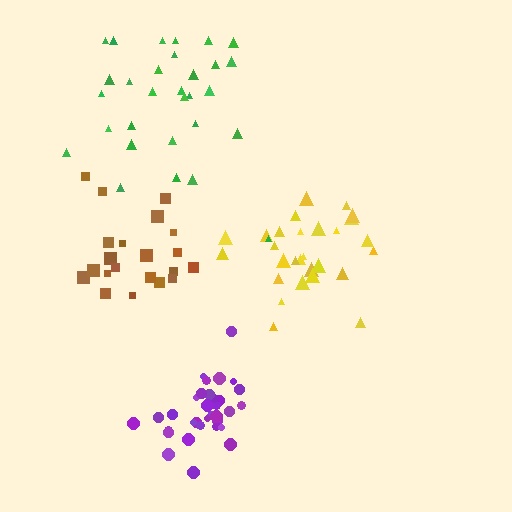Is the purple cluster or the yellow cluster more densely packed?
Purple.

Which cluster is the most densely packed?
Purple.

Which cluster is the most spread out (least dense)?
Green.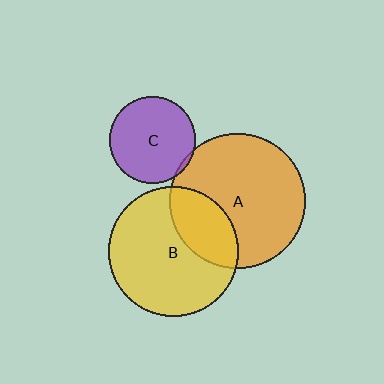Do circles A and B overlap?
Yes.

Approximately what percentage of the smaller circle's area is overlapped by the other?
Approximately 30%.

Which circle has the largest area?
Circle A (orange).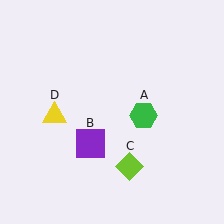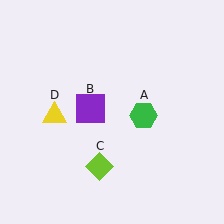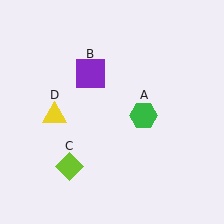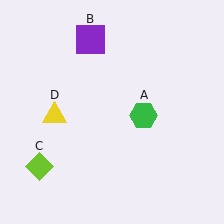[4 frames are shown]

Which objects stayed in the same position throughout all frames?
Green hexagon (object A) and yellow triangle (object D) remained stationary.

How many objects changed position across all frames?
2 objects changed position: purple square (object B), lime diamond (object C).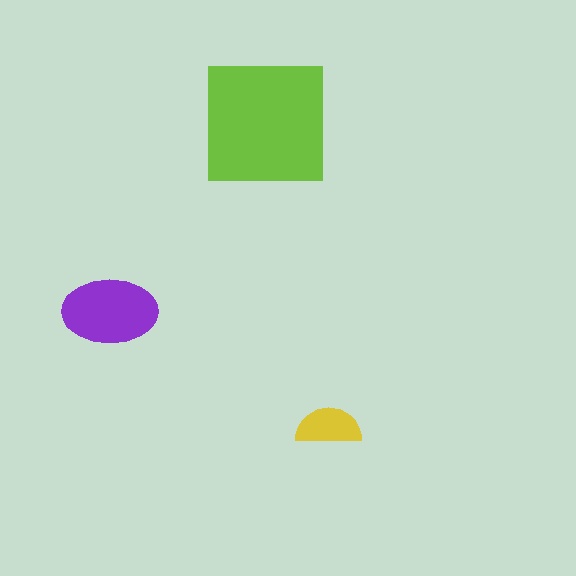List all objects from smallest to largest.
The yellow semicircle, the purple ellipse, the lime square.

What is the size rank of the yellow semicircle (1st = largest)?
3rd.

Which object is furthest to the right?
The yellow semicircle is rightmost.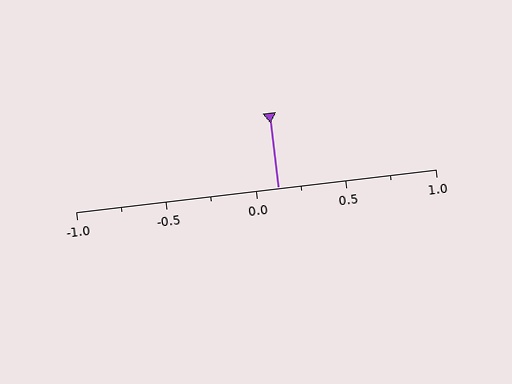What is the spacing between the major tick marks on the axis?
The major ticks are spaced 0.5 apart.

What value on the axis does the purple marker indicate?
The marker indicates approximately 0.12.